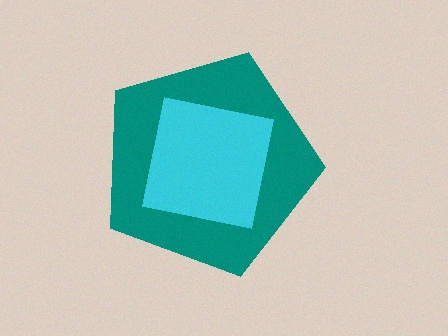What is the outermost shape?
The teal pentagon.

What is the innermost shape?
The cyan square.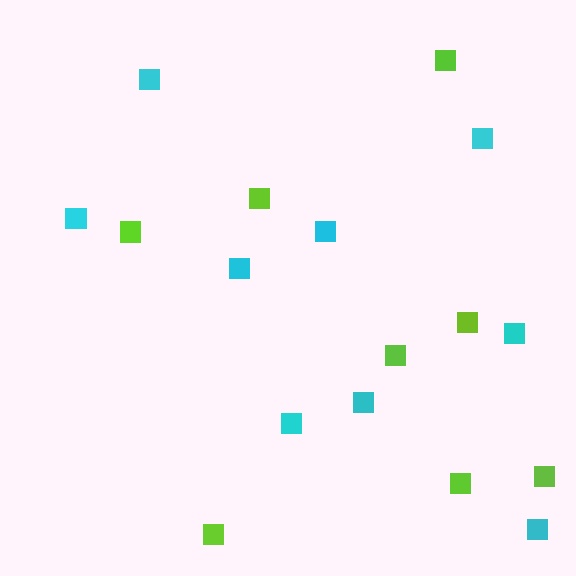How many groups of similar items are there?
There are 2 groups: one group of cyan squares (9) and one group of lime squares (8).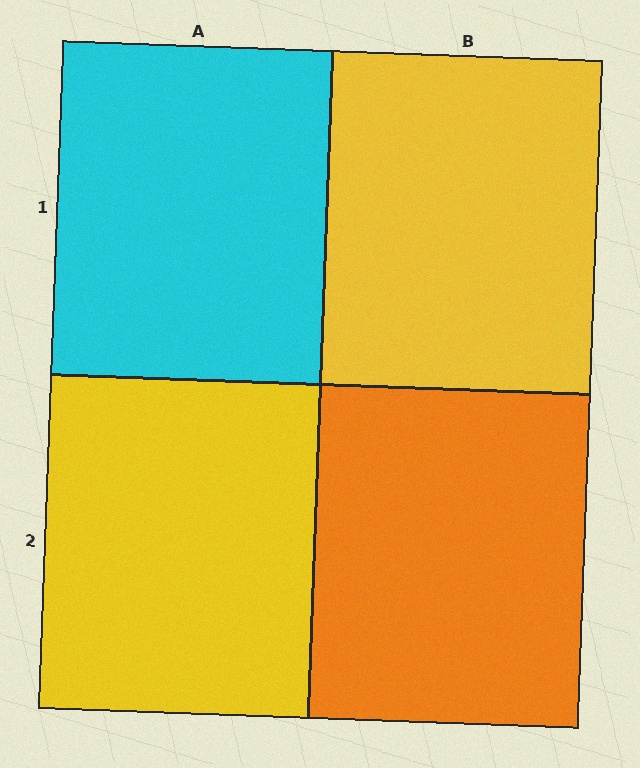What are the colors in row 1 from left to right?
Cyan, yellow.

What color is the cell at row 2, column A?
Yellow.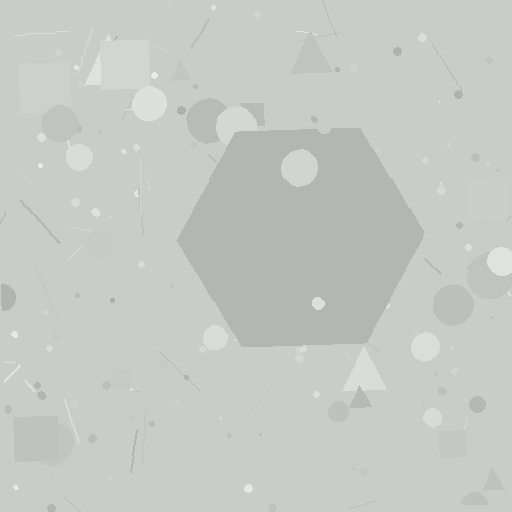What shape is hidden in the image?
A hexagon is hidden in the image.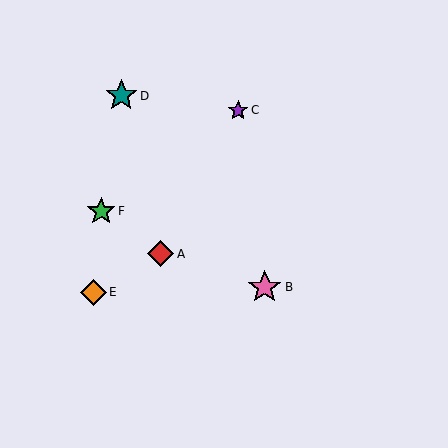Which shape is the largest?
The pink star (labeled B) is the largest.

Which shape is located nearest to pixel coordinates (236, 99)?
The purple star (labeled C) at (238, 110) is nearest to that location.